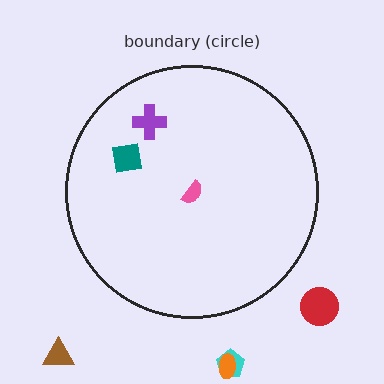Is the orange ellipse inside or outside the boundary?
Outside.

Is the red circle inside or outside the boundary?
Outside.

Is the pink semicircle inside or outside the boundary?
Inside.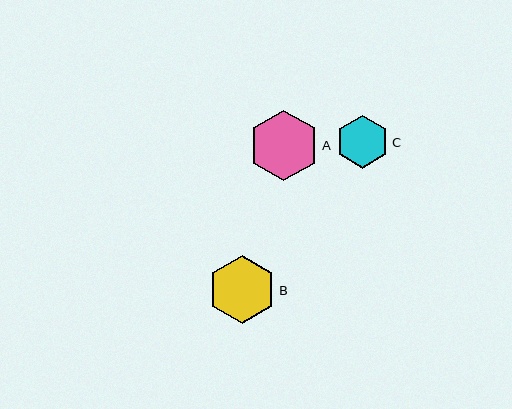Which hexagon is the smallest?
Hexagon C is the smallest with a size of approximately 53 pixels.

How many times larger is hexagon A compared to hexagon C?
Hexagon A is approximately 1.3 times the size of hexagon C.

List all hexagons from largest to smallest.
From largest to smallest: A, B, C.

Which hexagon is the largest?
Hexagon A is the largest with a size of approximately 71 pixels.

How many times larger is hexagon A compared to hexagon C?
Hexagon A is approximately 1.3 times the size of hexagon C.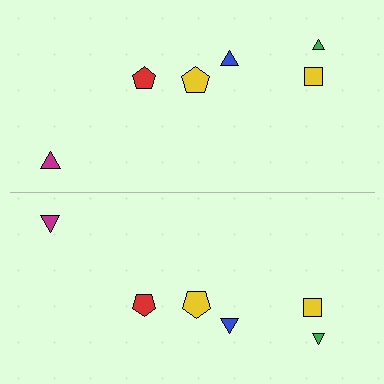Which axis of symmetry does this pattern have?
The pattern has a horizontal axis of symmetry running through the center of the image.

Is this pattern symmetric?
Yes, this pattern has bilateral (reflection) symmetry.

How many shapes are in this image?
There are 12 shapes in this image.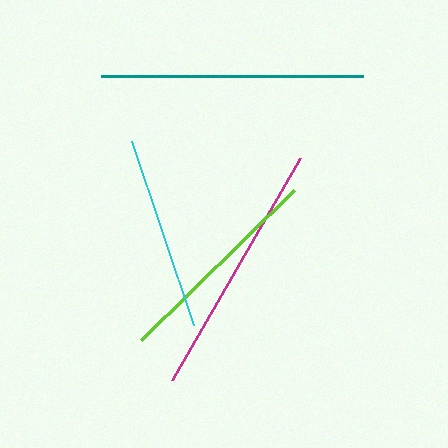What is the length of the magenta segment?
The magenta segment is approximately 255 pixels long.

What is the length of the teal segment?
The teal segment is approximately 262 pixels long.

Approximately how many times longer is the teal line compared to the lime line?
The teal line is approximately 1.2 times the length of the lime line.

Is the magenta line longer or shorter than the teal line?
The teal line is longer than the magenta line.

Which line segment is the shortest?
The cyan line is the shortest at approximately 194 pixels.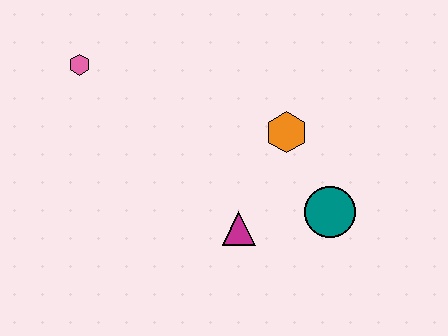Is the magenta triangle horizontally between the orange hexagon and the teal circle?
No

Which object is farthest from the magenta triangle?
The pink hexagon is farthest from the magenta triangle.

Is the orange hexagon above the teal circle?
Yes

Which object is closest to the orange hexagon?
The teal circle is closest to the orange hexagon.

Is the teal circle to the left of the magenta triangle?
No